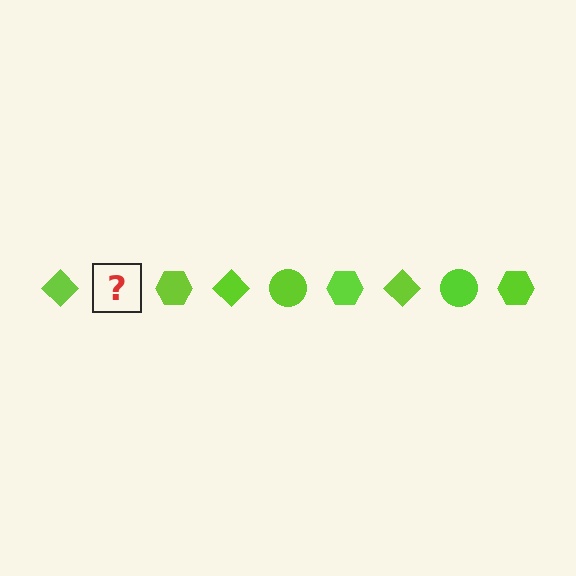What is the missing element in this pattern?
The missing element is a lime circle.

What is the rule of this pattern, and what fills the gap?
The rule is that the pattern cycles through diamond, circle, hexagon shapes in lime. The gap should be filled with a lime circle.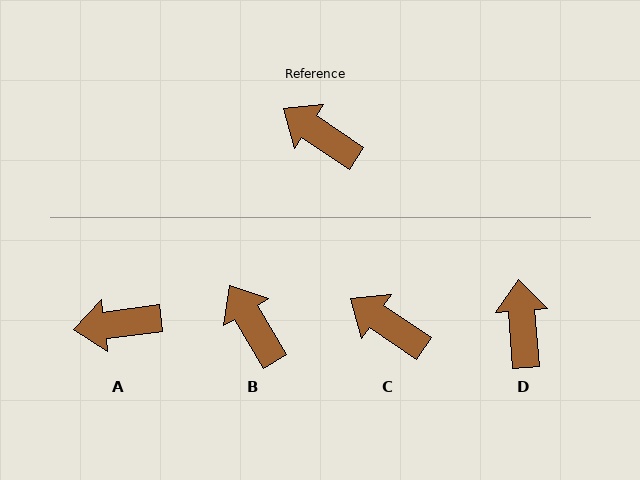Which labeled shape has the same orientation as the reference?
C.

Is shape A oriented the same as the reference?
No, it is off by about 41 degrees.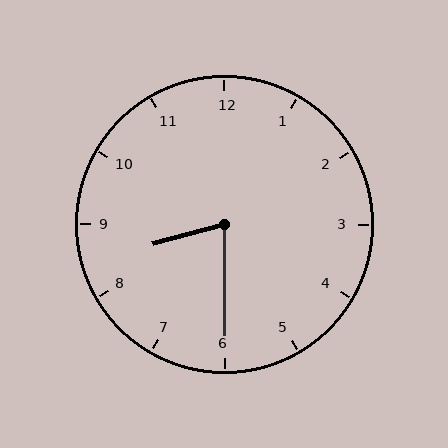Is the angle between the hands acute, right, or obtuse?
It is acute.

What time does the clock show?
8:30.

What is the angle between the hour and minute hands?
Approximately 75 degrees.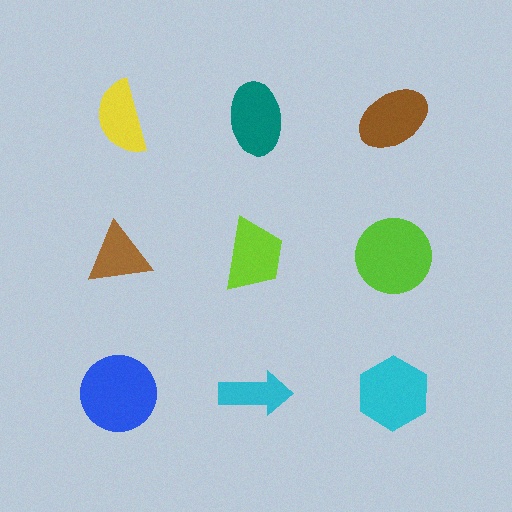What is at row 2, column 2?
A lime trapezoid.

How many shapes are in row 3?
3 shapes.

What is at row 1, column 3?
A brown ellipse.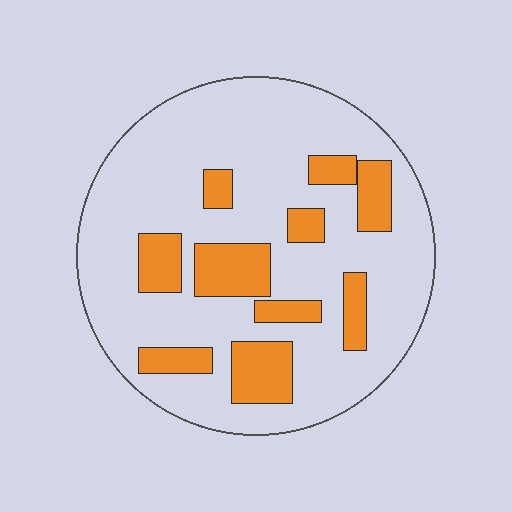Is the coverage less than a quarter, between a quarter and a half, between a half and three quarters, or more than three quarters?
Less than a quarter.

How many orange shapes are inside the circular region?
10.